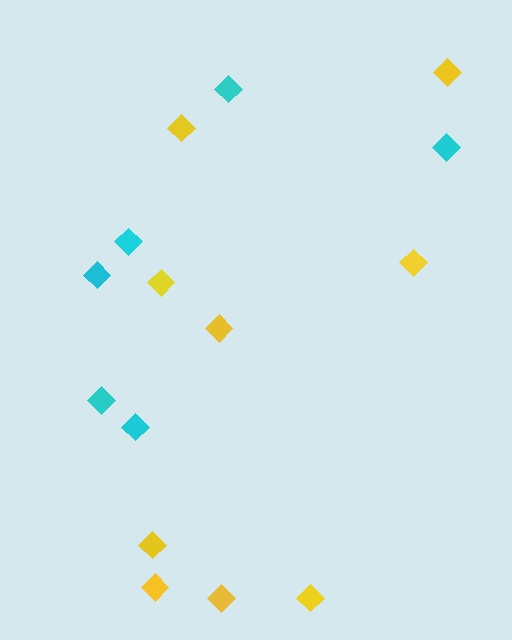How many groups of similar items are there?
There are 2 groups: one group of cyan diamonds (6) and one group of yellow diamonds (9).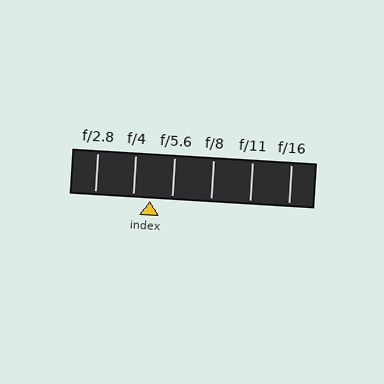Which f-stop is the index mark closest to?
The index mark is closest to f/4.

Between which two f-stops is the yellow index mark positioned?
The index mark is between f/4 and f/5.6.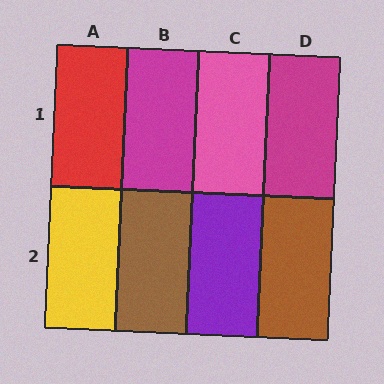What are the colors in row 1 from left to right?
Red, magenta, pink, magenta.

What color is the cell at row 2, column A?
Yellow.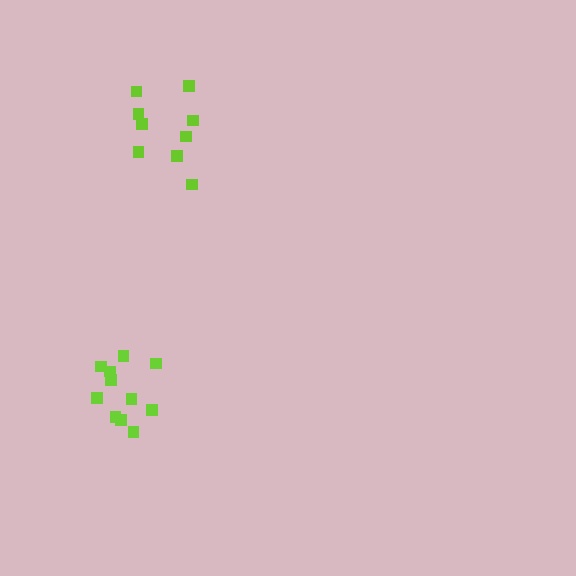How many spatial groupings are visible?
There are 2 spatial groupings.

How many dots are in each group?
Group 1: 9 dots, Group 2: 11 dots (20 total).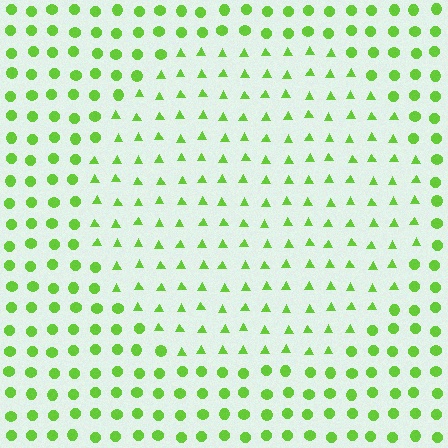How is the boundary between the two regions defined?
The boundary is defined by a change in element shape: triangles inside vs. circles outside. All elements share the same color and spacing.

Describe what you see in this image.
The image is filled with small lime elements arranged in a uniform grid. A circle-shaped region contains triangles, while the surrounding area contains circles. The boundary is defined purely by the change in element shape.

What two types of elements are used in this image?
The image uses triangles inside the circle region and circles outside it.